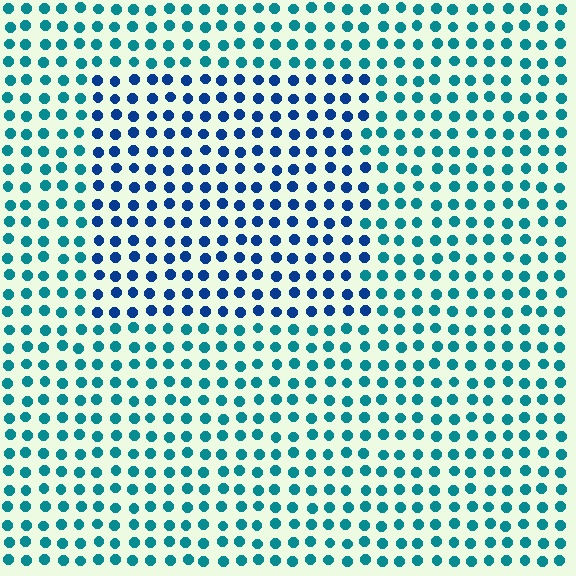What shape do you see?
I see a rectangle.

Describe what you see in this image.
The image is filled with small teal elements in a uniform arrangement. A rectangle-shaped region is visible where the elements are tinted to a slightly different hue, forming a subtle color boundary.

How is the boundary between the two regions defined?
The boundary is defined purely by a slight shift in hue (about 35 degrees). Spacing, size, and orientation are identical on both sides.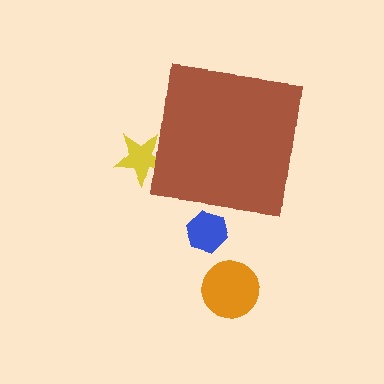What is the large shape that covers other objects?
A brown square.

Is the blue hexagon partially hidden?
Yes, the blue hexagon is partially hidden behind the brown square.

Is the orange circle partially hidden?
No, the orange circle is fully visible.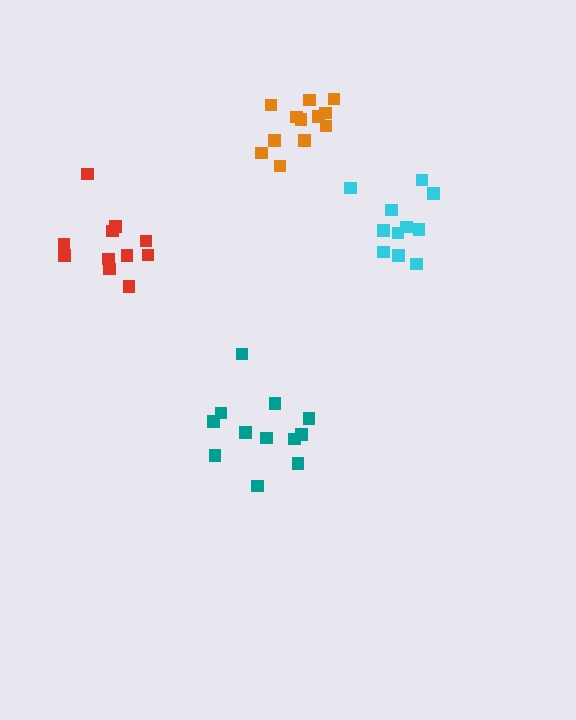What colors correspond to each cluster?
The clusters are colored: orange, teal, red, cyan.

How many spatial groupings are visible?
There are 4 spatial groupings.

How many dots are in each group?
Group 1: 12 dots, Group 2: 12 dots, Group 3: 11 dots, Group 4: 11 dots (46 total).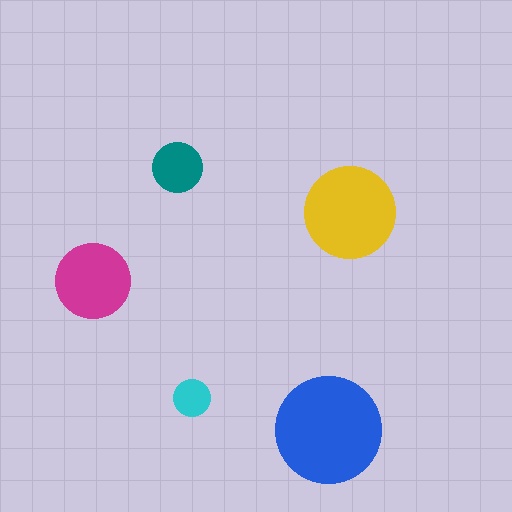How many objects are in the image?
There are 5 objects in the image.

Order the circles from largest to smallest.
the blue one, the yellow one, the magenta one, the teal one, the cyan one.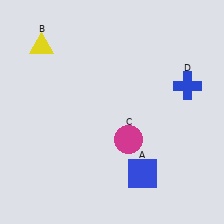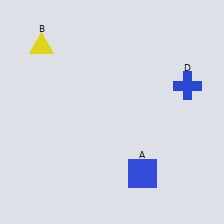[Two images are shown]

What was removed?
The magenta circle (C) was removed in Image 2.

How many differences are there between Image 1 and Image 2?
There is 1 difference between the two images.